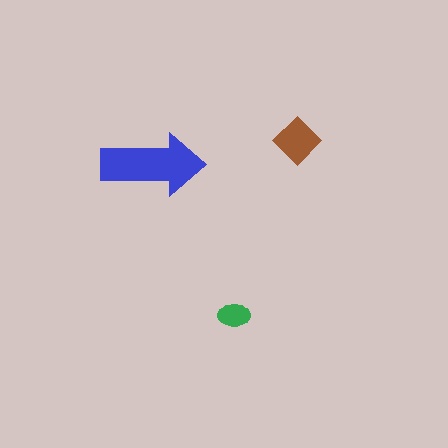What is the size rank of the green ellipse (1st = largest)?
3rd.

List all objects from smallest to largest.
The green ellipse, the brown diamond, the blue arrow.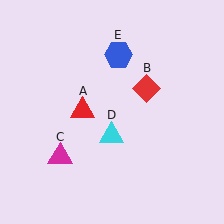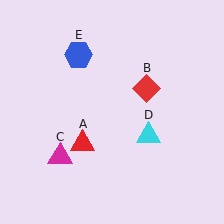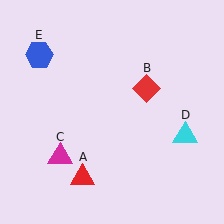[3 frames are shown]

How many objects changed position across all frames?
3 objects changed position: red triangle (object A), cyan triangle (object D), blue hexagon (object E).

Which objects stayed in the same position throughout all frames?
Red diamond (object B) and magenta triangle (object C) remained stationary.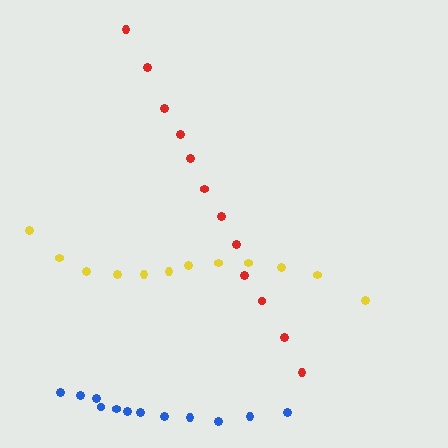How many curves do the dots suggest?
There are 3 distinct paths.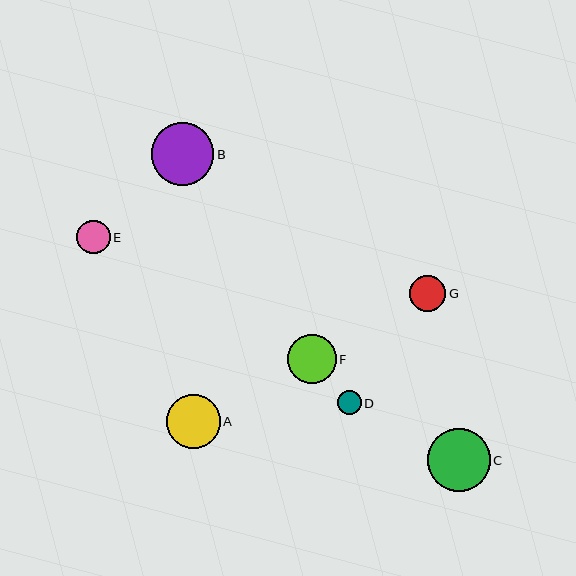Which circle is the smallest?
Circle D is the smallest with a size of approximately 24 pixels.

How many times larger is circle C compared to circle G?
Circle C is approximately 1.8 times the size of circle G.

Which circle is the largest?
Circle C is the largest with a size of approximately 63 pixels.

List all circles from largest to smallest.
From largest to smallest: C, B, A, F, G, E, D.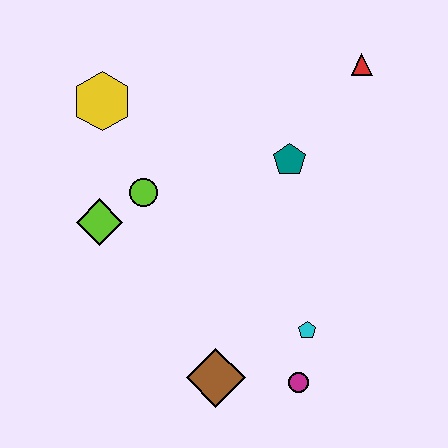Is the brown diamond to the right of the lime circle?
Yes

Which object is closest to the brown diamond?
The magenta circle is closest to the brown diamond.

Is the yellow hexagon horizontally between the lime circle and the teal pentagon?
No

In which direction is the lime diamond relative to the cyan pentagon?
The lime diamond is to the left of the cyan pentagon.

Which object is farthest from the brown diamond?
The red triangle is farthest from the brown diamond.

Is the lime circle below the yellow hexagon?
Yes